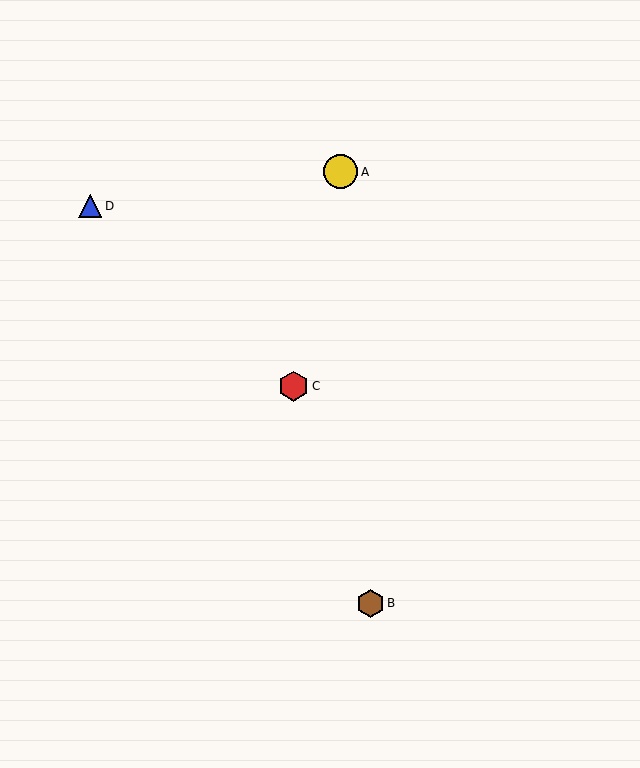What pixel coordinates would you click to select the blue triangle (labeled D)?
Click at (90, 206) to select the blue triangle D.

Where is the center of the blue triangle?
The center of the blue triangle is at (90, 206).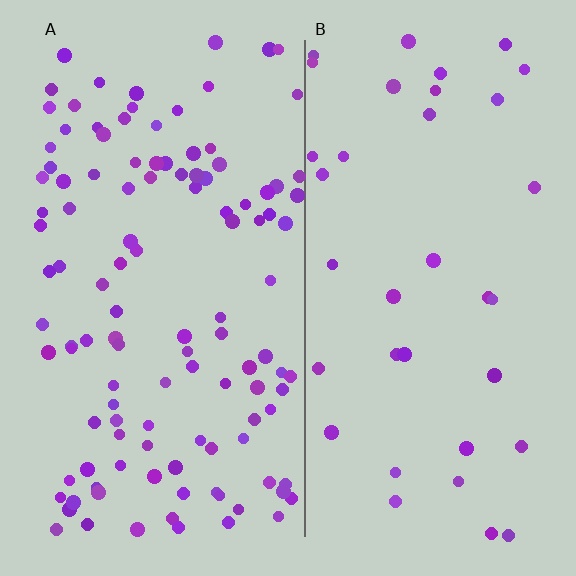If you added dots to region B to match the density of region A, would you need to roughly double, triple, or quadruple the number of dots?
Approximately triple.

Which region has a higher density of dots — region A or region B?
A (the left).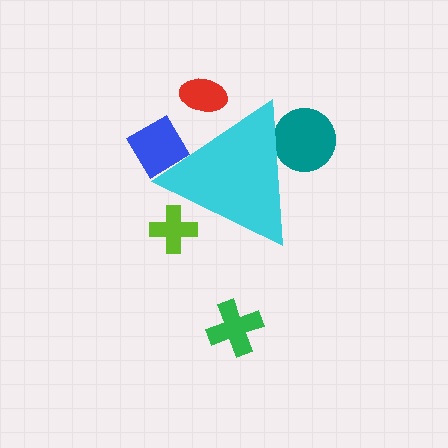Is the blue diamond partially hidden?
Yes, the blue diamond is partially hidden behind the cyan triangle.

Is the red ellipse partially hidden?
Yes, the red ellipse is partially hidden behind the cyan triangle.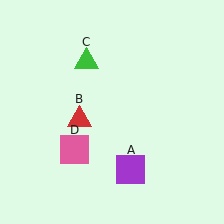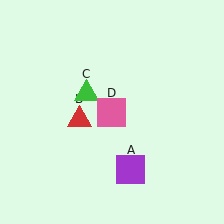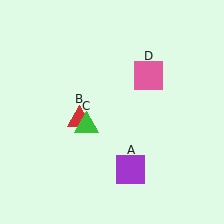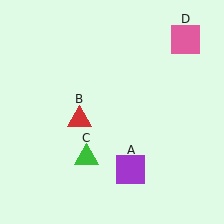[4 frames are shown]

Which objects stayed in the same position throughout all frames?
Purple square (object A) and red triangle (object B) remained stationary.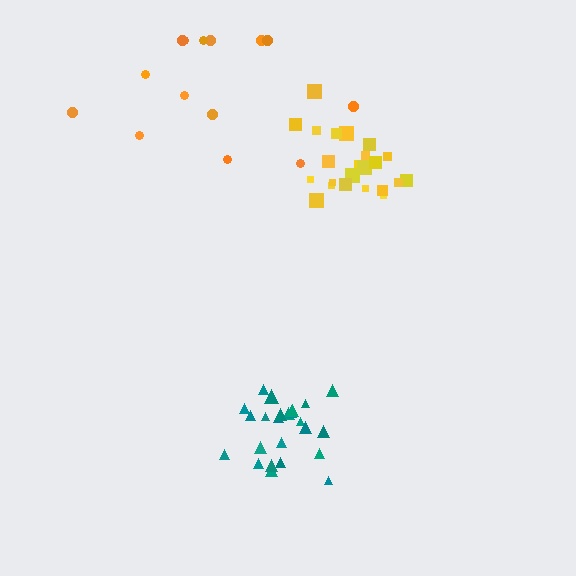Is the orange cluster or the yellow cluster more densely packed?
Yellow.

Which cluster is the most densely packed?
Teal.